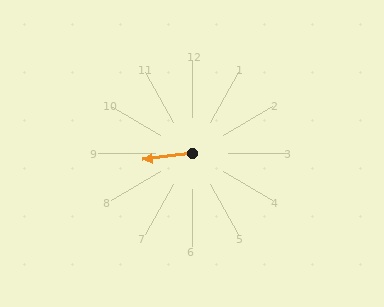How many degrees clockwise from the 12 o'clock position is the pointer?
Approximately 264 degrees.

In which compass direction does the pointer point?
West.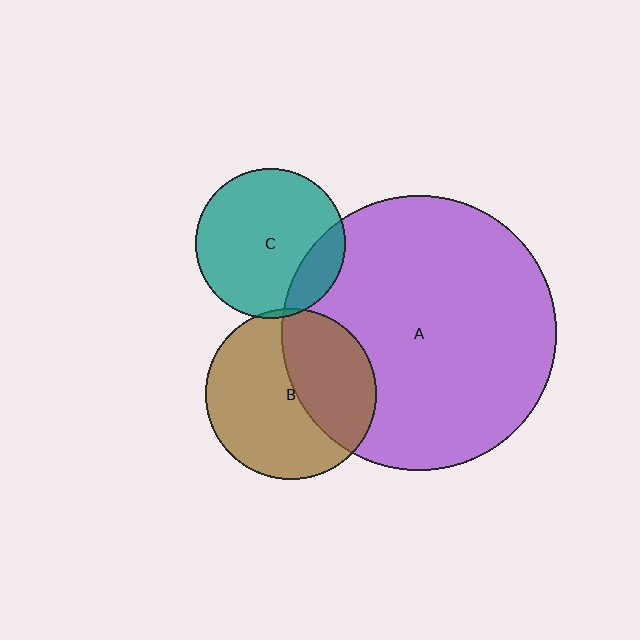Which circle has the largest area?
Circle A (purple).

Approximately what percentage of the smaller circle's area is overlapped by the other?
Approximately 40%.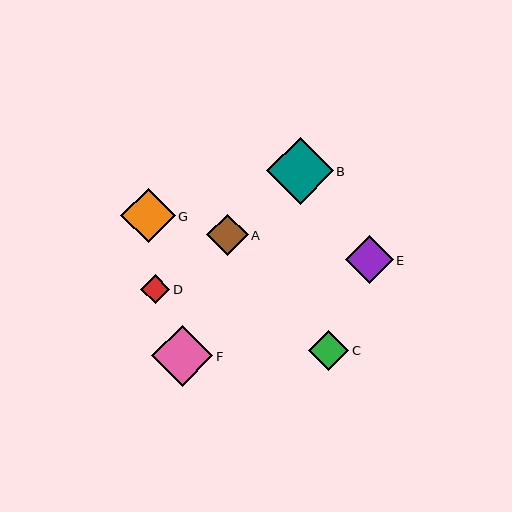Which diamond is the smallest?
Diamond D is the smallest with a size of approximately 29 pixels.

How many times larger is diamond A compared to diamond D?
Diamond A is approximately 1.4 times the size of diamond D.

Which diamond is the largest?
Diamond B is the largest with a size of approximately 67 pixels.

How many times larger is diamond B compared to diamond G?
Diamond B is approximately 1.2 times the size of diamond G.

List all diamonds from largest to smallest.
From largest to smallest: B, F, G, E, A, C, D.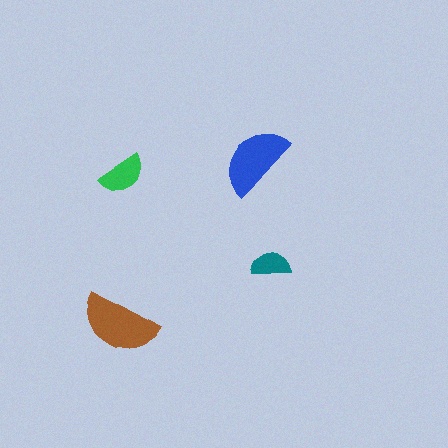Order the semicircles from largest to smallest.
the brown one, the blue one, the green one, the teal one.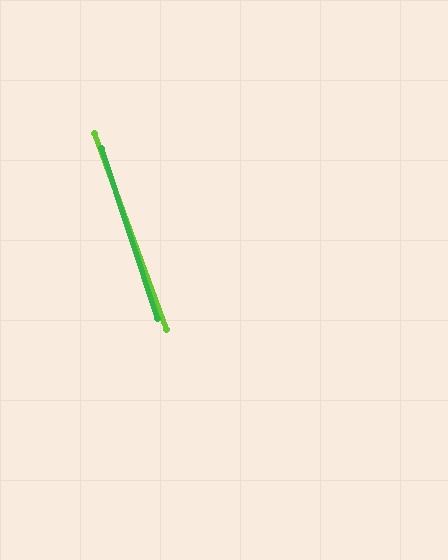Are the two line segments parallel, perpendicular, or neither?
Parallel — their directions differ by only 1.7°.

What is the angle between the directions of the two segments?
Approximately 2 degrees.